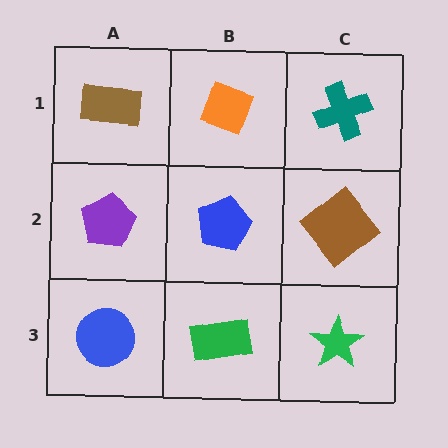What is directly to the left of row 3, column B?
A blue circle.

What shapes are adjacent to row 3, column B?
A blue pentagon (row 2, column B), a blue circle (row 3, column A), a green star (row 3, column C).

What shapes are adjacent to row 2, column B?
An orange diamond (row 1, column B), a green rectangle (row 3, column B), a purple pentagon (row 2, column A), a brown diamond (row 2, column C).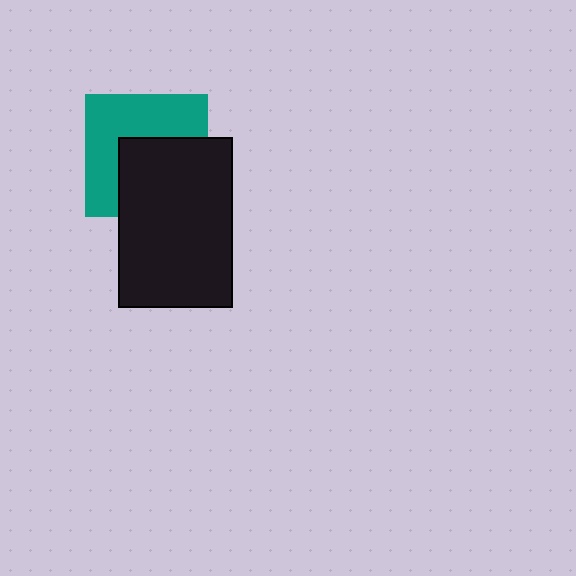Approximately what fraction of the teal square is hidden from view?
Roughly 48% of the teal square is hidden behind the black rectangle.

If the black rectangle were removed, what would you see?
You would see the complete teal square.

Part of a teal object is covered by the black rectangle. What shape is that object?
It is a square.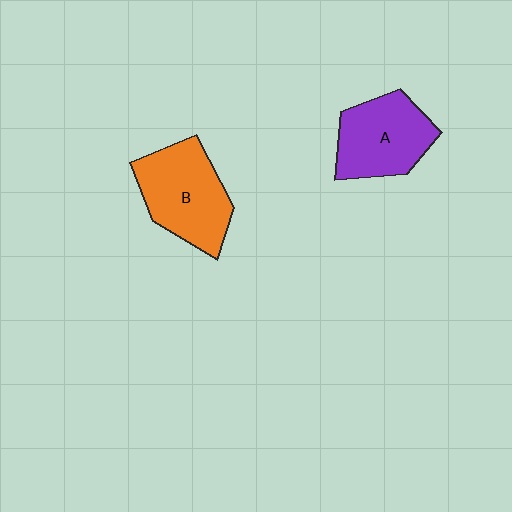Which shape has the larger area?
Shape B (orange).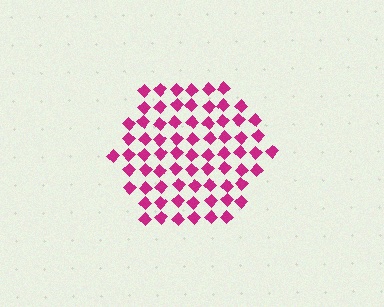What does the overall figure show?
The overall figure shows a hexagon.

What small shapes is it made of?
It is made of small diamonds.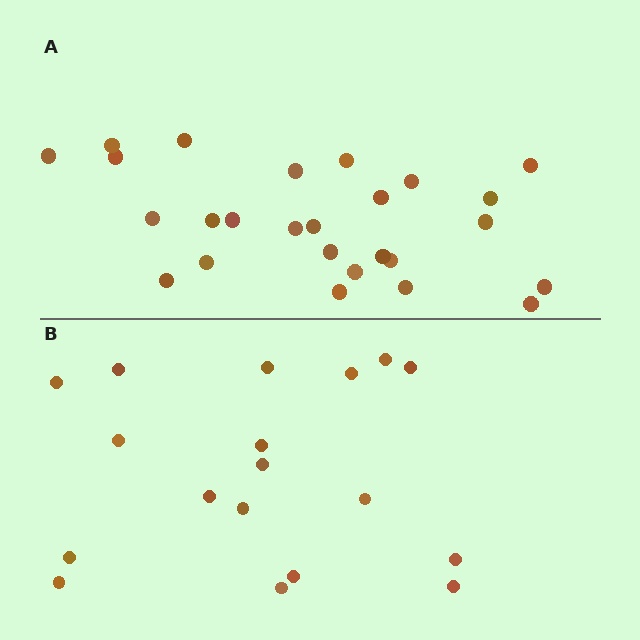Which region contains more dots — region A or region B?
Region A (the top region) has more dots.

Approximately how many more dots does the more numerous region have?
Region A has roughly 8 or so more dots than region B.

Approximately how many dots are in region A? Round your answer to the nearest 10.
About 30 dots. (The exact count is 26, which rounds to 30.)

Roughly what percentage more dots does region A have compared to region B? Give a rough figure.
About 45% more.